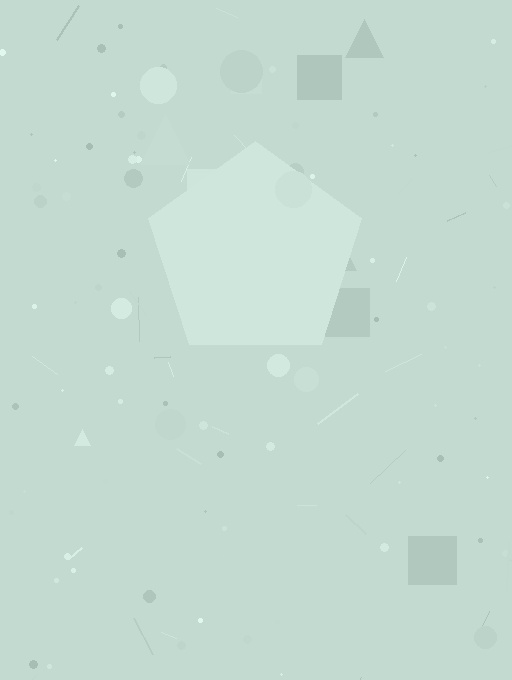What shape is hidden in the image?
A pentagon is hidden in the image.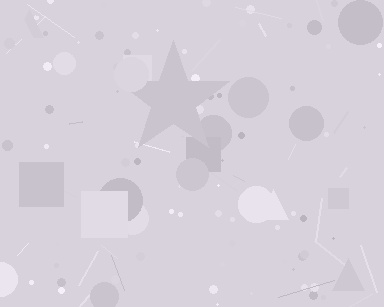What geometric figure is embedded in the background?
A star is embedded in the background.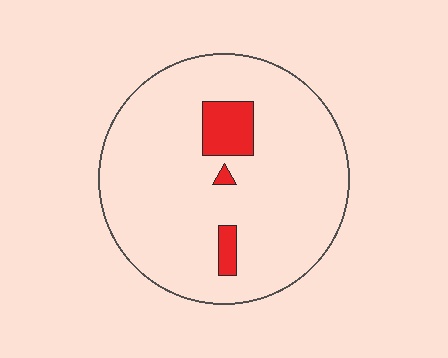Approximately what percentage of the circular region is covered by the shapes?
Approximately 10%.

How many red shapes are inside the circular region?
3.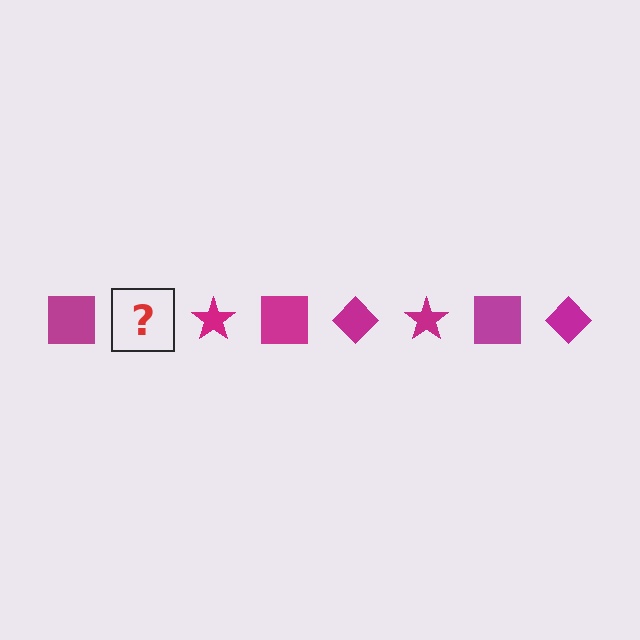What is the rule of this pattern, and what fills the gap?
The rule is that the pattern cycles through square, diamond, star shapes in magenta. The gap should be filled with a magenta diamond.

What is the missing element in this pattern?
The missing element is a magenta diamond.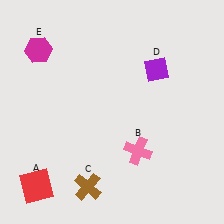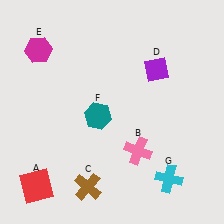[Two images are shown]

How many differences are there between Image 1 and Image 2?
There are 2 differences between the two images.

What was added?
A teal hexagon (F), a cyan cross (G) were added in Image 2.